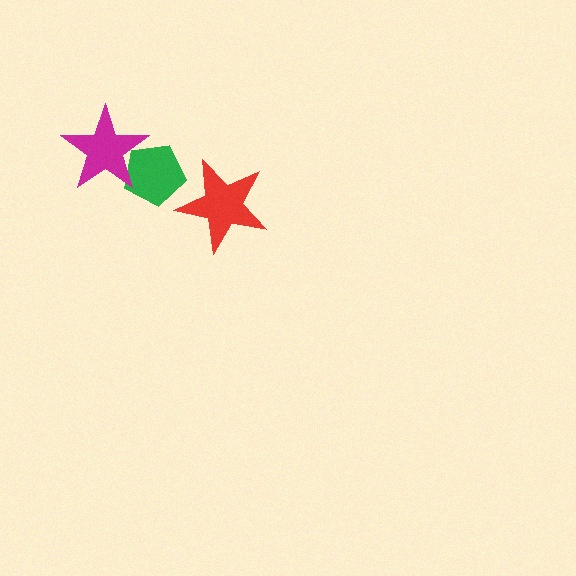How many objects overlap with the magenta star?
1 object overlaps with the magenta star.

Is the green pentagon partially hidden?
Yes, it is partially covered by another shape.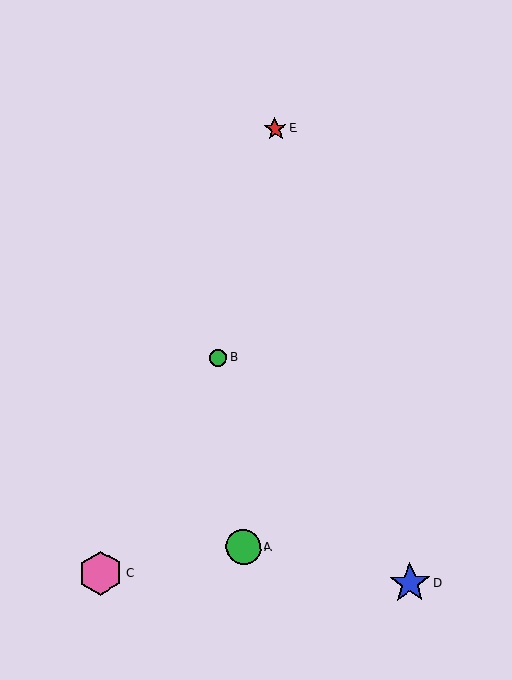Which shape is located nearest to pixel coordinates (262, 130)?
The red star (labeled E) at (275, 129) is nearest to that location.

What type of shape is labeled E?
Shape E is a red star.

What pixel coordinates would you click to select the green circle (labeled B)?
Click at (218, 358) to select the green circle B.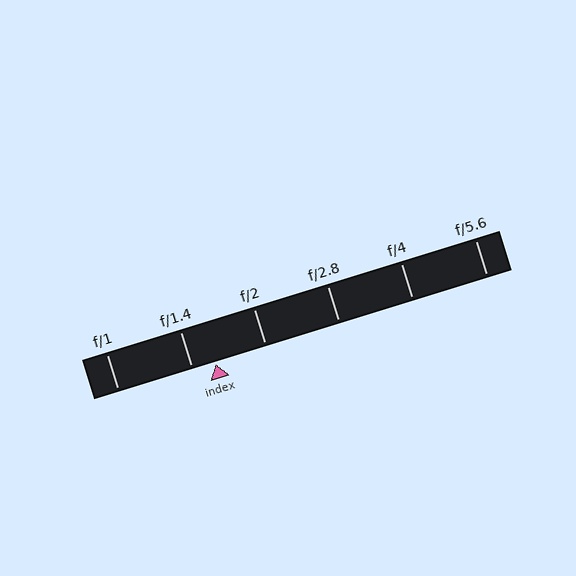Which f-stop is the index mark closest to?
The index mark is closest to f/1.4.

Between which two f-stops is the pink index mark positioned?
The index mark is between f/1.4 and f/2.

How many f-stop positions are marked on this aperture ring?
There are 6 f-stop positions marked.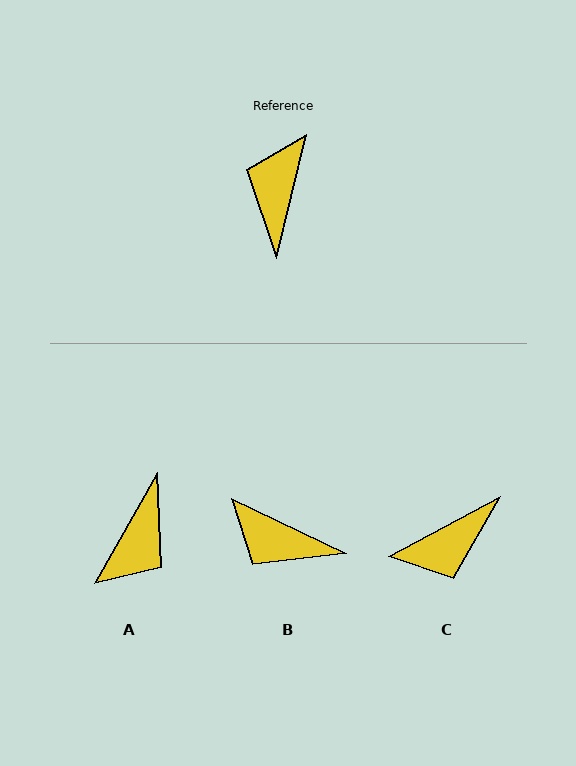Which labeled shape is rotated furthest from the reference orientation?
A, about 164 degrees away.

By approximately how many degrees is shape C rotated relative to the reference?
Approximately 131 degrees counter-clockwise.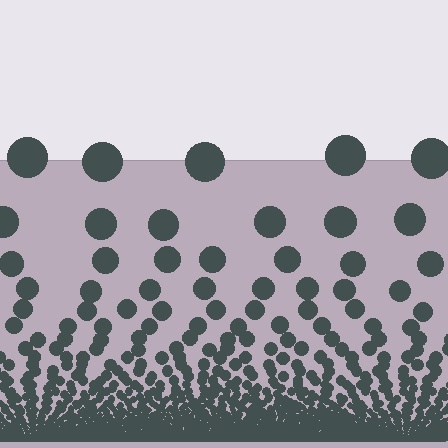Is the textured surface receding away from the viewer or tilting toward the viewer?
The surface appears to tilt toward the viewer. Texture elements get larger and sparser toward the top.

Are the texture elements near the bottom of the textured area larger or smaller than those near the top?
Smaller. The gradient is inverted — elements near the bottom are smaller and denser.